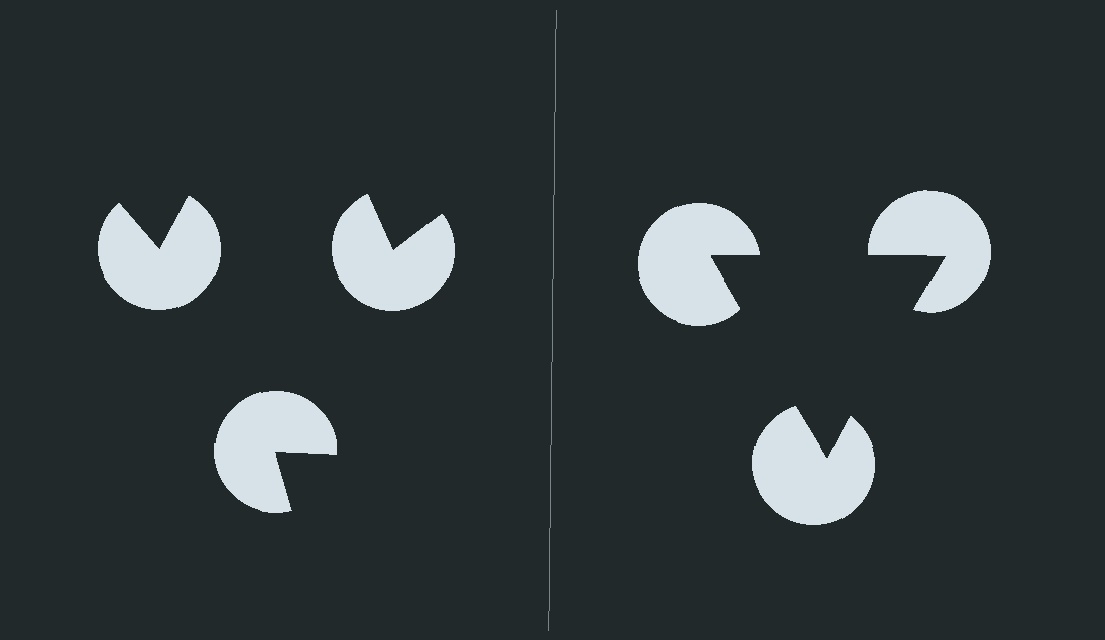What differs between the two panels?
The pac-man discs are positioned identically on both sides; only the wedge orientations differ. On the right they align to a triangle; on the left they are misaligned.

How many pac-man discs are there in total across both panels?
6 — 3 on each side.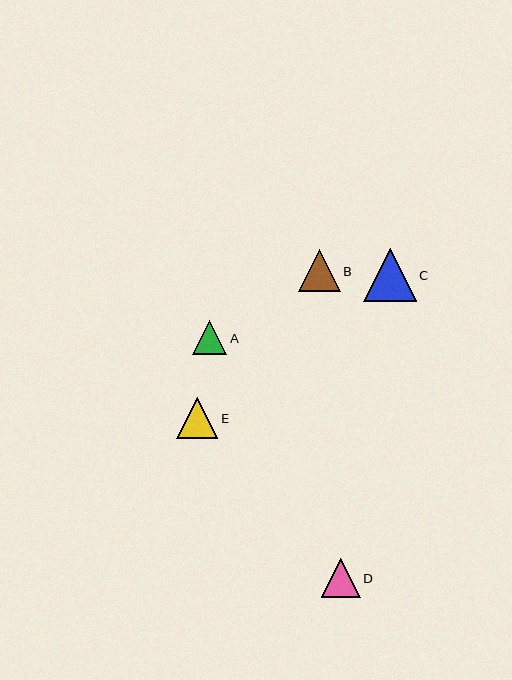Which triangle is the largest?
Triangle C is the largest with a size of approximately 53 pixels.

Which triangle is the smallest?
Triangle A is the smallest with a size of approximately 34 pixels.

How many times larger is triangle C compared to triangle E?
Triangle C is approximately 1.3 times the size of triangle E.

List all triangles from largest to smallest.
From largest to smallest: C, B, E, D, A.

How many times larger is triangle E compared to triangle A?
Triangle E is approximately 1.2 times the size of triangle A.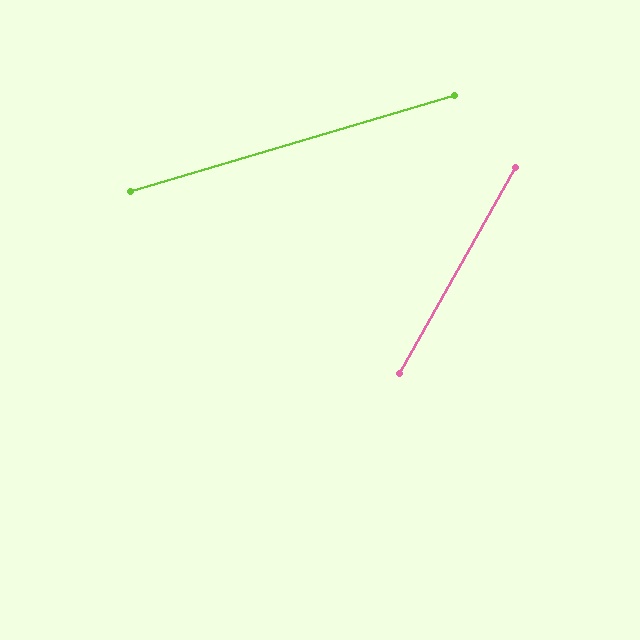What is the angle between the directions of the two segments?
Approximately 44 degrees.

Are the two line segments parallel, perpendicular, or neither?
Neither parallel nor perpendicular — they differ by about 44°.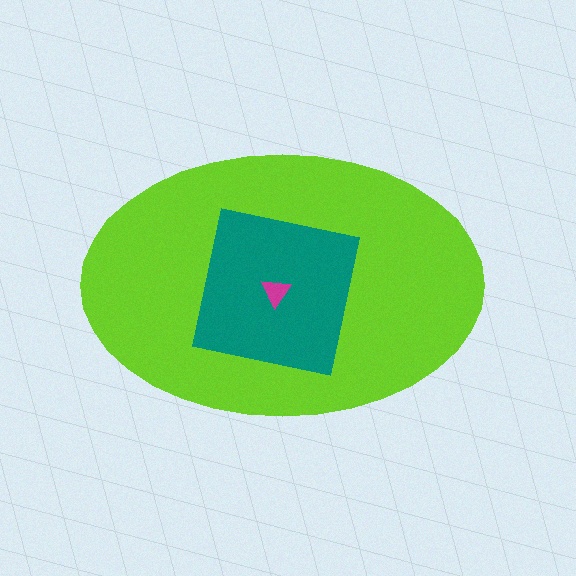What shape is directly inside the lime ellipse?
The teal square.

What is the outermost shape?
The lime ellipse.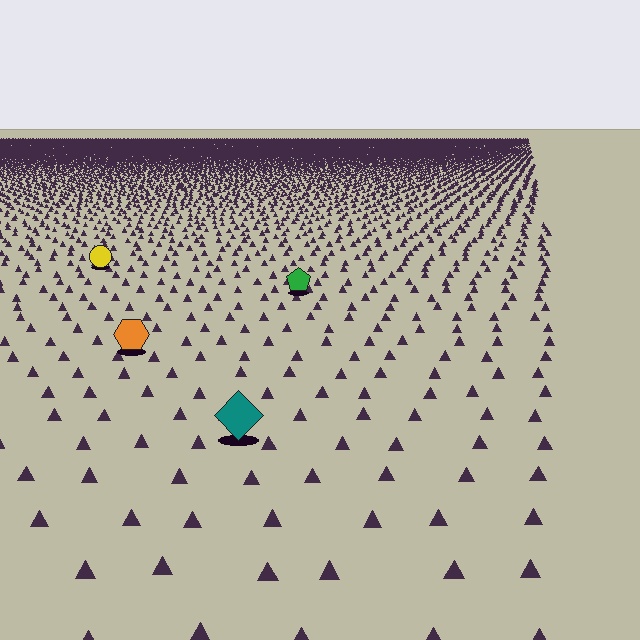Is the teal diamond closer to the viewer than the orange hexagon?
Yes. The teal diamond is closer — you can tell from the texture gradient: the ground texture is coarser near it.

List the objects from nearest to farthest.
From nearest to farthest: the teal diamond, the orange hexagon, the green pentagon, the yellow circle.